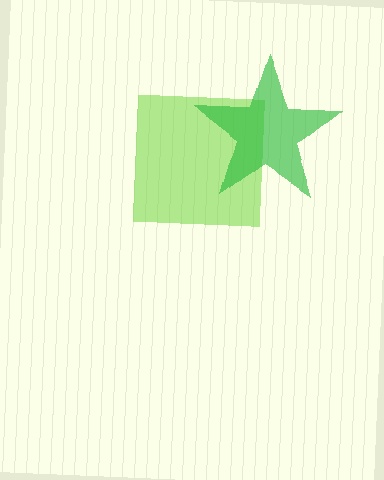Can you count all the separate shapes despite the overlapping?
Yes, there are 2 separate shapes.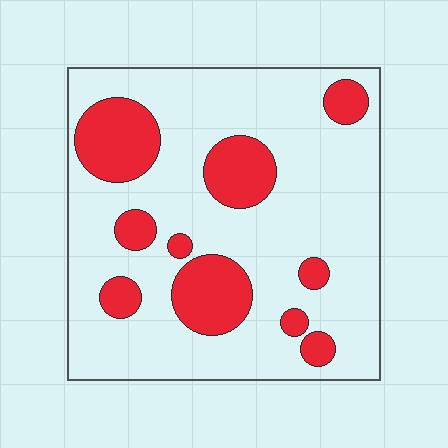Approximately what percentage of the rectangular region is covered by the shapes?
Approximately 25%.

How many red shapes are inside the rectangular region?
10.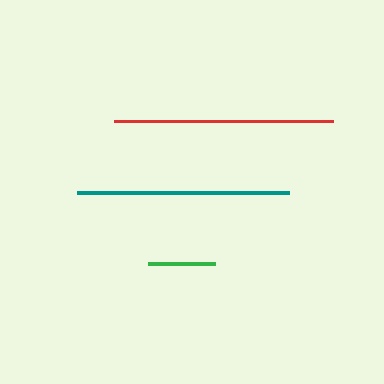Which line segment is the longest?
The red line is the longest at approximately 219 pixels.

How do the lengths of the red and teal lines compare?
The red and teal lines are approximately the same length.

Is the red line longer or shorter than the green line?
The red line is longer than the green line.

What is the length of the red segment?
The red segment is approximately 219 pixels long.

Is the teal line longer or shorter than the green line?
The teal line is longer than the green line.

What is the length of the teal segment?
The teal segment is approximately 212 pixels long.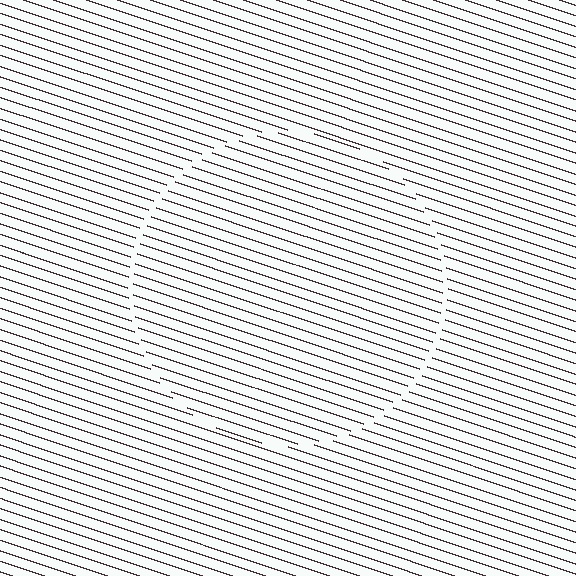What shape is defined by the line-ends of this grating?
An illusory circle. The interior of the shape contains the same grating, shifted by half a period — the contour is defined by the phase discontinuity where line-ends from the inner and outer gratings abut.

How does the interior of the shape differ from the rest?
The interior of the shape contains the same grating, shifted by half a period — the contour is defined by the phase discontinuity where line-ends from the inner and outer gratings abut.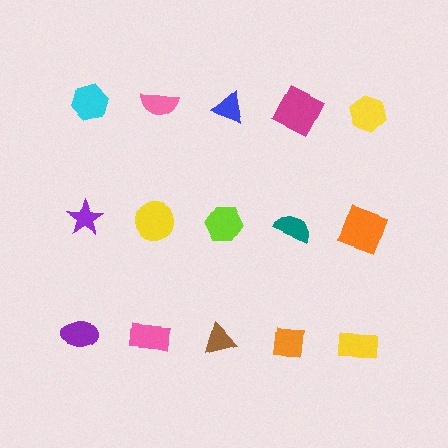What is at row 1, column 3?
A blue triangle.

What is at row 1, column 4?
A magenta square.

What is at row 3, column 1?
A purple ellipse.